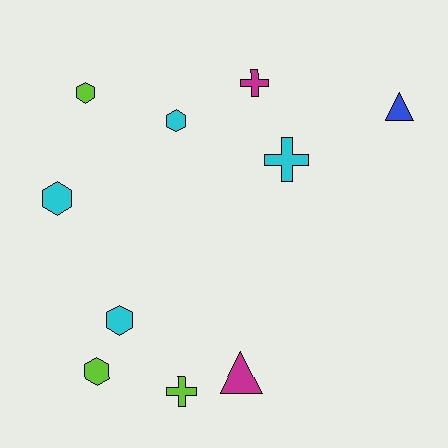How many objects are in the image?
There are 10 objects.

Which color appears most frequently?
Cyan, with 4 objects.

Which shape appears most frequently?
Hexagon, with 5 objects.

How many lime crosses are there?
There is 1 lime cross.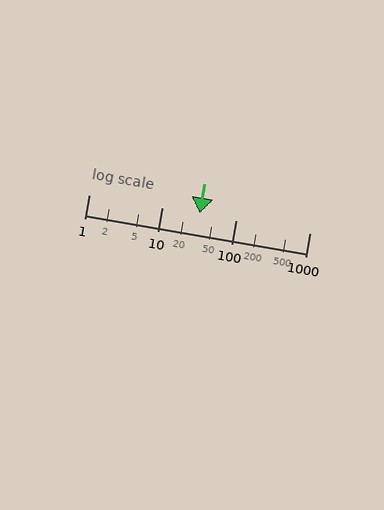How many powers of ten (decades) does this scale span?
The scale spans 3 decades, from 1 to 1000.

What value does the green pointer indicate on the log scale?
The pointer indicates approximately 32.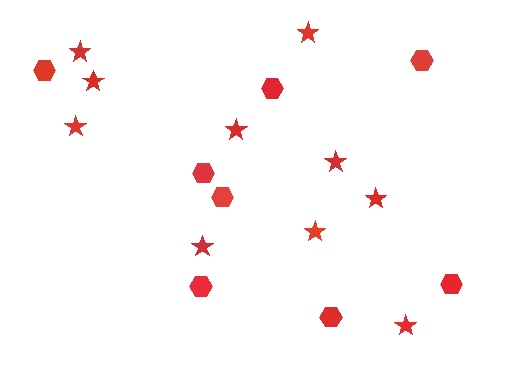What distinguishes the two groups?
There are 2 groups: one group of stars (10) and one group of hexagons (8).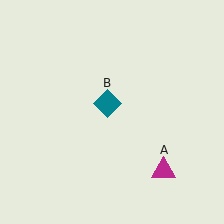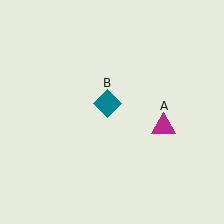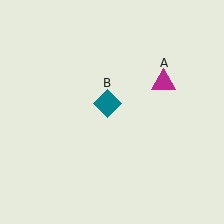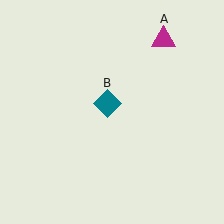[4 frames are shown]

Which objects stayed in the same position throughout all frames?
Teal diamond (object B) remained stationary.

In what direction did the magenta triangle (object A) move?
The magenta triangle (object A) moved up.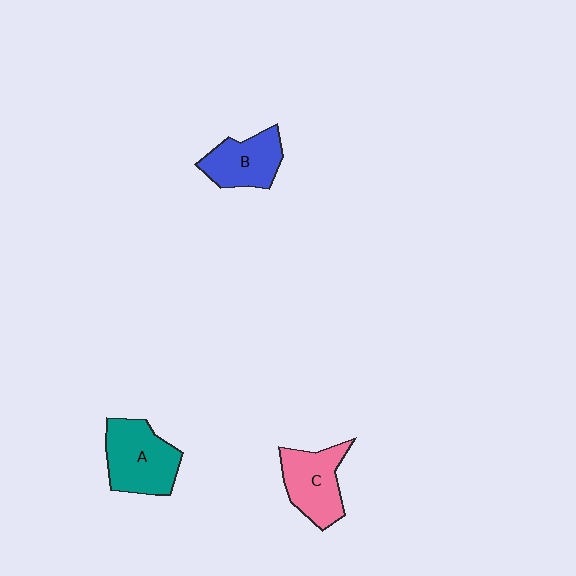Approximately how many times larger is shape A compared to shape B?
Approximately 1.3 times.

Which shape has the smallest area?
Shape B (blue).